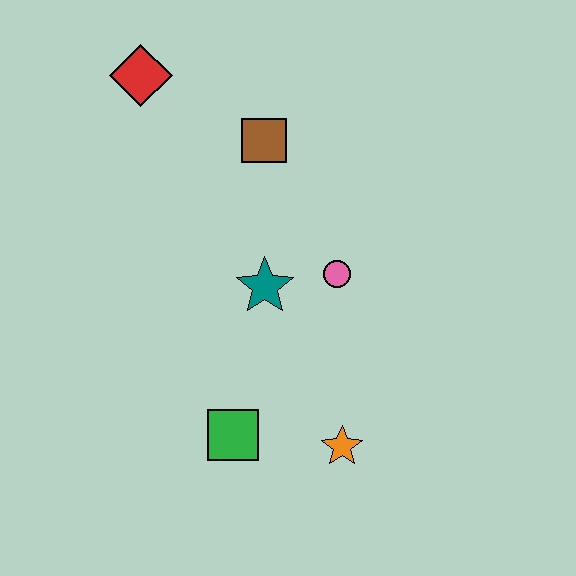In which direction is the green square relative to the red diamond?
The green square is below the red diamond.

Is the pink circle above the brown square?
No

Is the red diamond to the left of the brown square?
Yes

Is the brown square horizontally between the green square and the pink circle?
Yes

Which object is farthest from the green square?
The red diamond is farthest from the green square.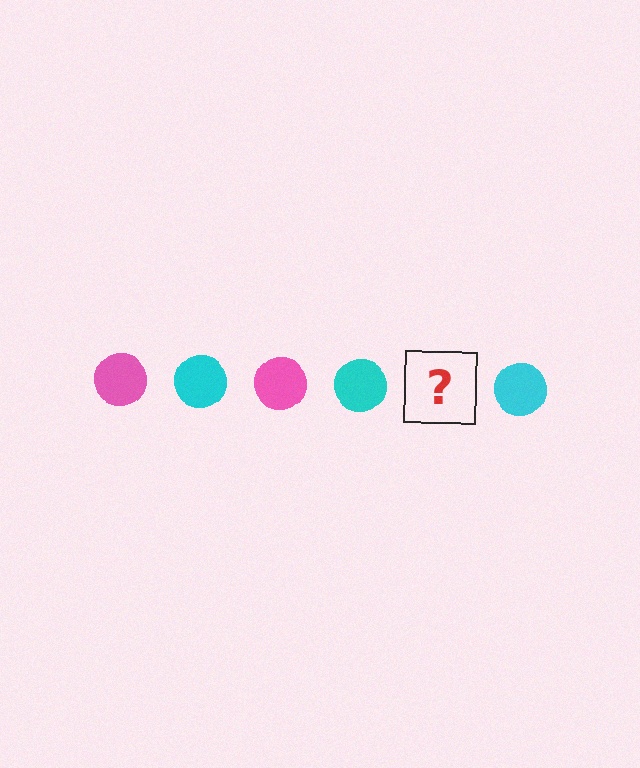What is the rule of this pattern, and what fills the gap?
The rule is that the pattern cycles through pink, cyan circles. The gap should be filled with a pink circle.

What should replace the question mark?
The question mark should be replaced with a pink circle.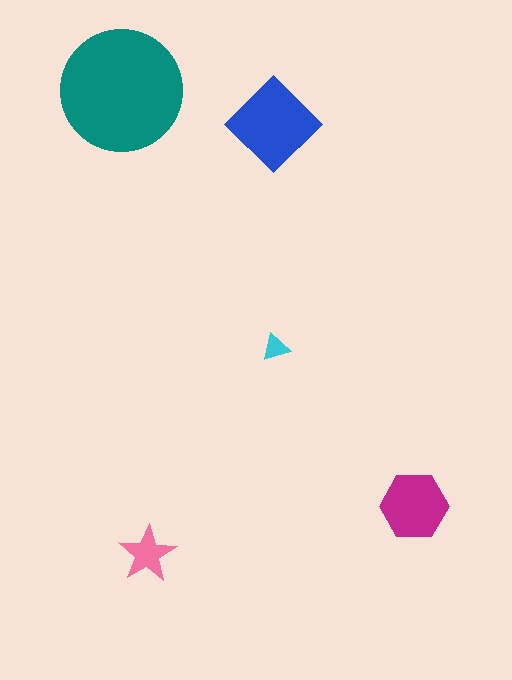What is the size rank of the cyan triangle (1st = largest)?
5th.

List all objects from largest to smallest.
The teal circle, the blue diamond, the magenta hexagon, the pink star, the cyan triangle.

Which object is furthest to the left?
The teal circle is leftmost.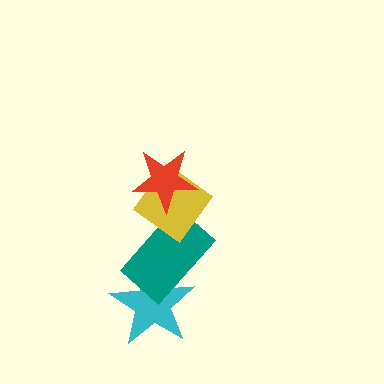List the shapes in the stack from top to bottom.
From top to bottom: the red star, the yellow diamond, the teal rectangle, the cyan star.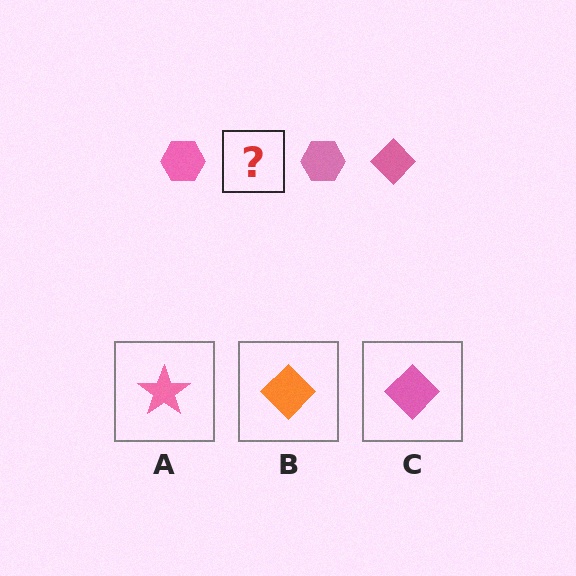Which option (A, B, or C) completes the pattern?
C.